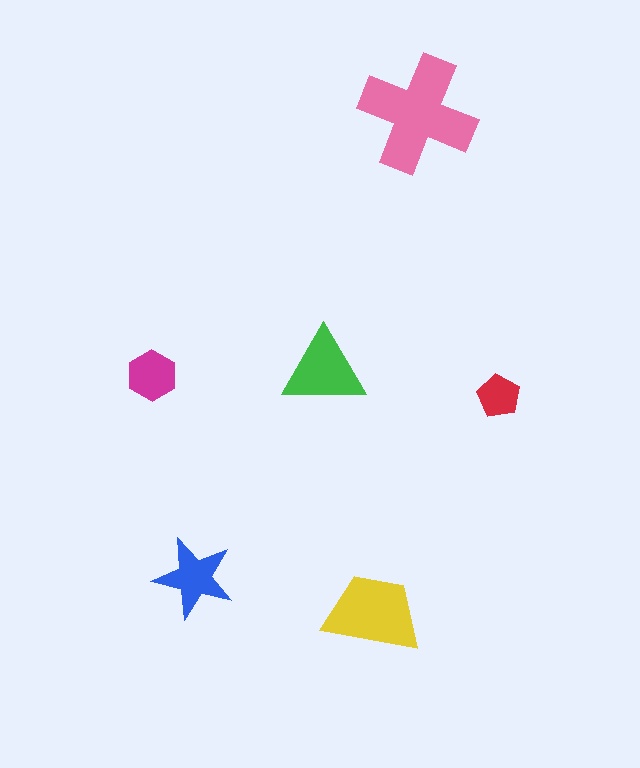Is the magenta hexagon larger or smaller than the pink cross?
Smaller.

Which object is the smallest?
The red pentagon.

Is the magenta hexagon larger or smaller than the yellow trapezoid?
Smaller.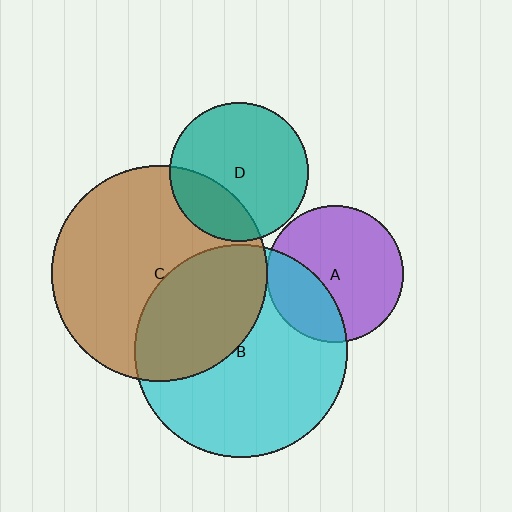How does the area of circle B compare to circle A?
Approximately 2.4 times.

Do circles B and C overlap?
Yes.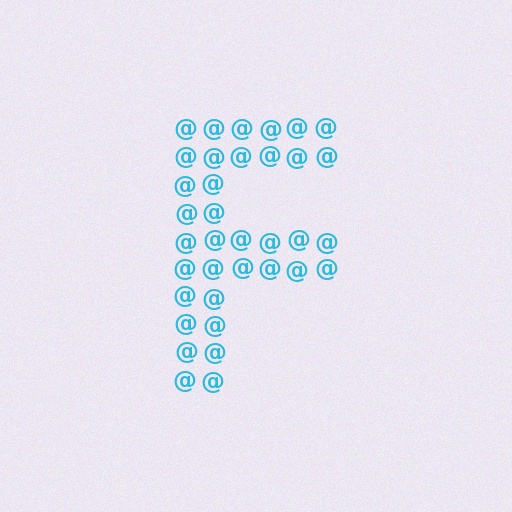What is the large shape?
The large shape is the letter F.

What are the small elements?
The small elements are at signs.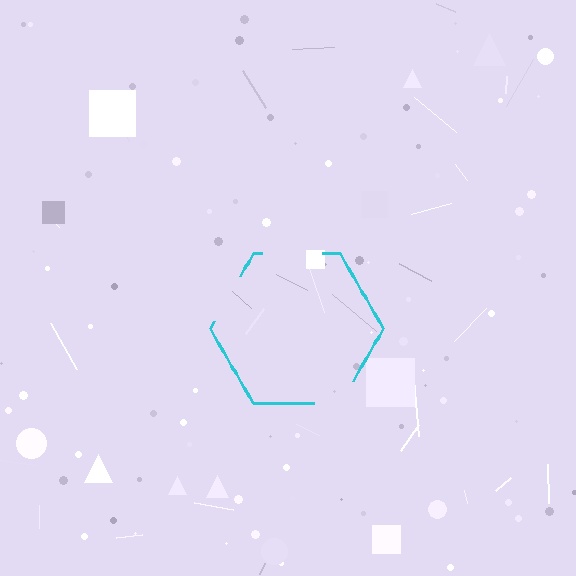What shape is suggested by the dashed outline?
The dashed outline suggests a hexagon.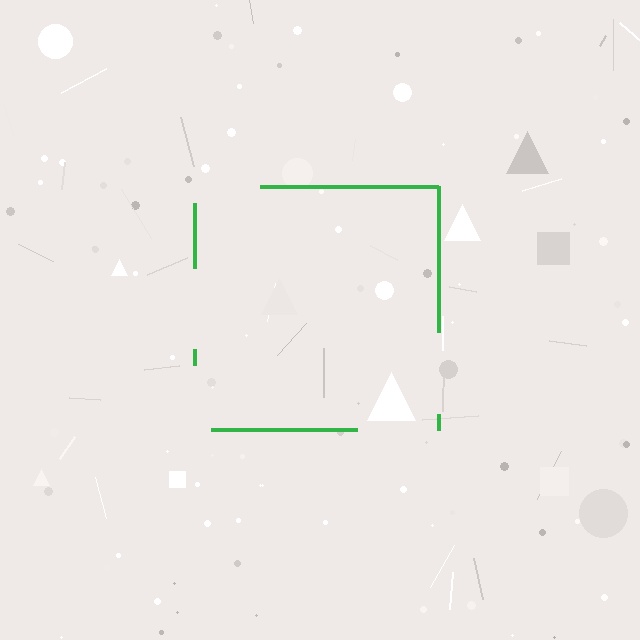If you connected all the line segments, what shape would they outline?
They would outline a square.